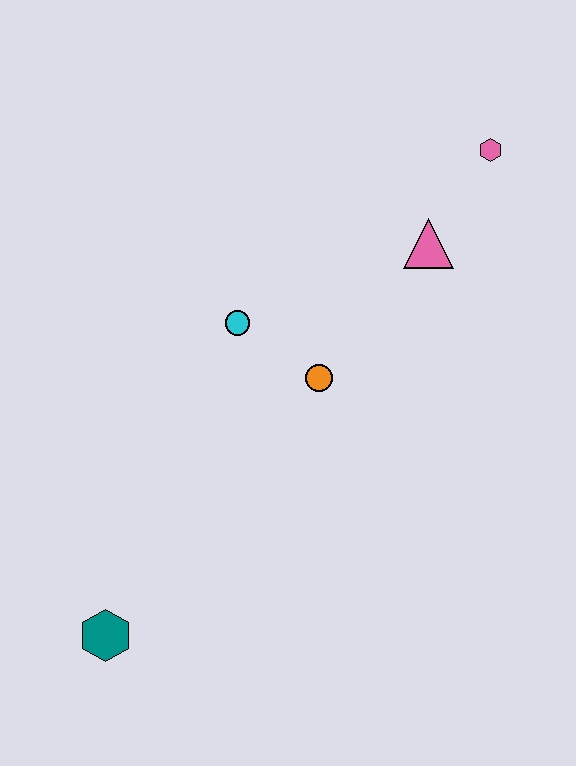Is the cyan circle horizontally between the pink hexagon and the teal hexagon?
Yes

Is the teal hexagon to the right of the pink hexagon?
No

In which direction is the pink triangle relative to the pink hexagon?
The pink triangle is below the pink hexagon.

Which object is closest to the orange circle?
The cyan circle is closest to the orange circle.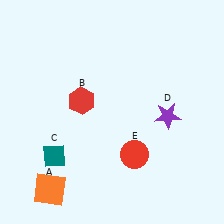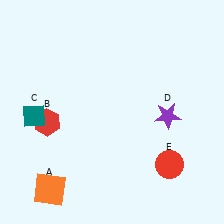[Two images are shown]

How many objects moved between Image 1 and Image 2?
3 objects moved between the two images.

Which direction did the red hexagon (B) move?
The red hexagon (B) moved left.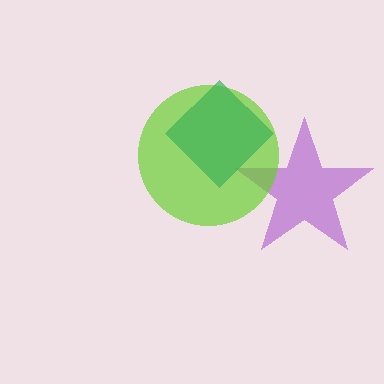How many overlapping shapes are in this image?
There are 3 overlapping shapes in the image.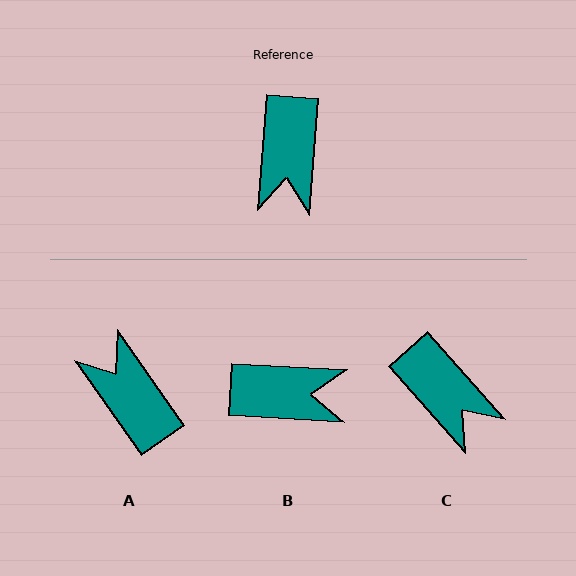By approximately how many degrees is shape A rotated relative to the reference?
Approximately 140 degrees clockwise.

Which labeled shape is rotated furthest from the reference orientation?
A, about 140 degrees away.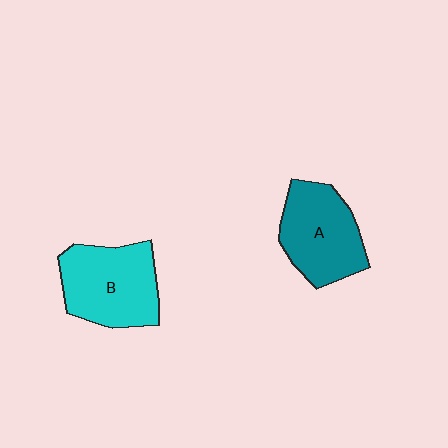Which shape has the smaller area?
Shape A (teal).